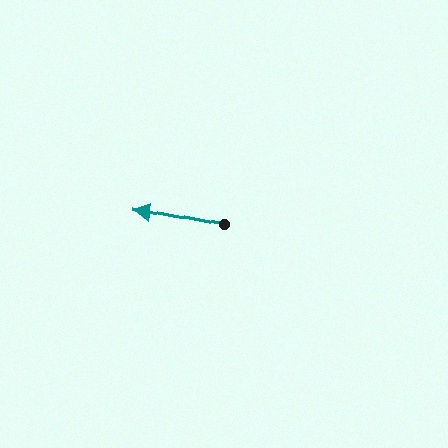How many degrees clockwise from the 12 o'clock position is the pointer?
Approximately 281 degrees.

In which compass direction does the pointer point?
West.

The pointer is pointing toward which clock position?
Roughly 9 o'clock.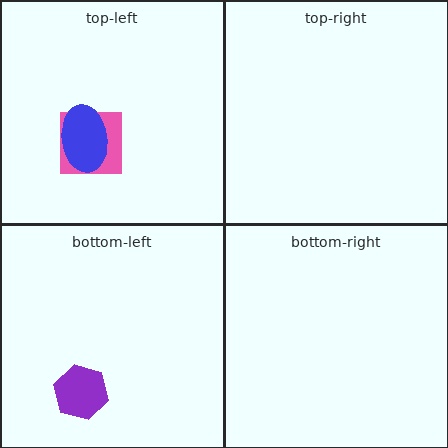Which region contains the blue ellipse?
The top-left region.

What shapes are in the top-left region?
The pink square, the blue ellipse.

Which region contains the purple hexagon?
The bottom-left region.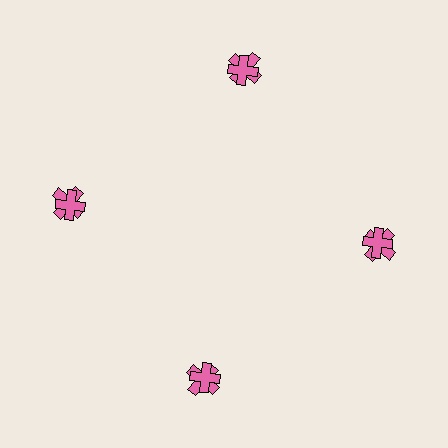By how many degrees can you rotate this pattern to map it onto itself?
The pattern maps onto itself every 90 degrees of rotation.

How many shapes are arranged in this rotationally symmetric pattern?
There are 8 shapes, arranged in 4 groups of 2.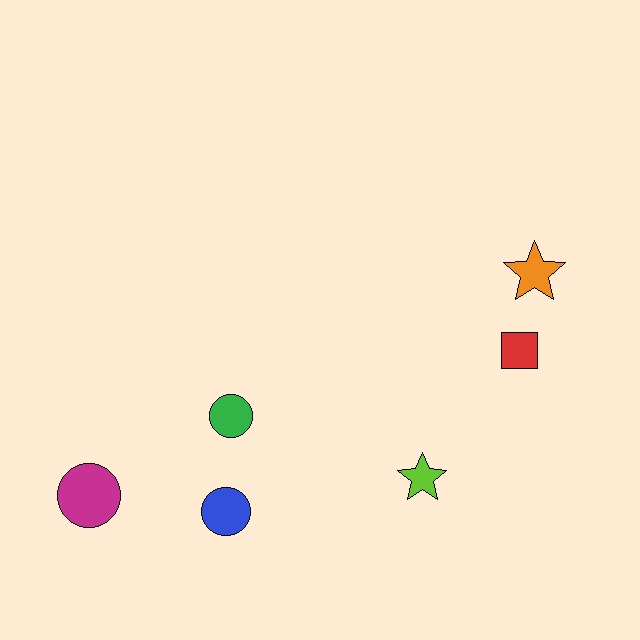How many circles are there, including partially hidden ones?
There are 3 circles.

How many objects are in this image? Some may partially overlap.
There are 6 objects.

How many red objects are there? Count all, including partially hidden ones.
There is 1 red object.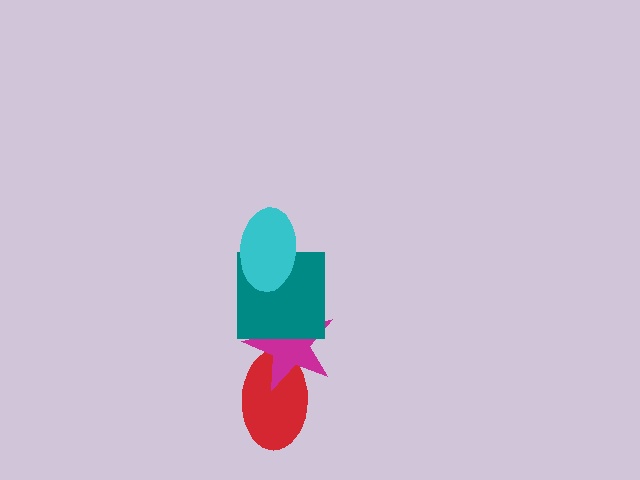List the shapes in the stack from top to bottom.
From top to bottom: the cyan ellipse, the teal square, the magenta star, the red ellipse.